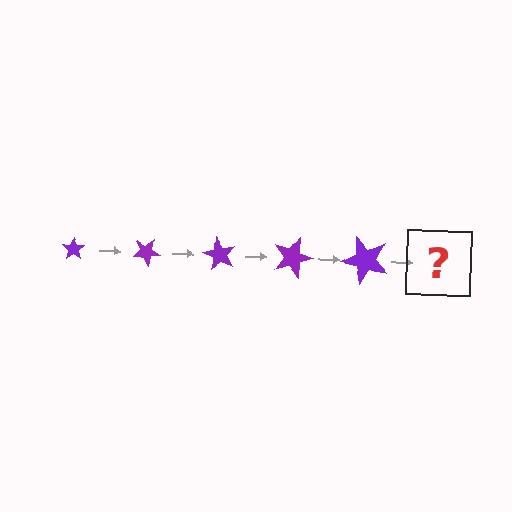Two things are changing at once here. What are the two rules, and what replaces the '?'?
The two rules are that the star grows larger each step and it rotates 30 degrees each step. The '?' should be a star, larger than the previous one and rotated 150 degrees from the start.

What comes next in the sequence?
The next element should be a star, larger than the previous one and rotated 150 degrees from the start.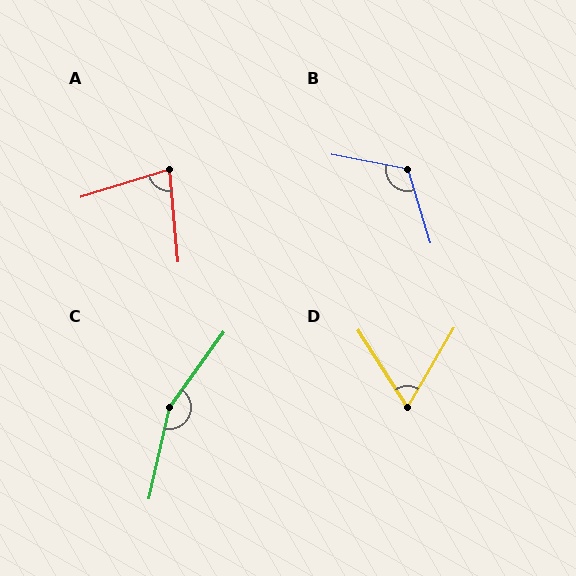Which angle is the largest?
C, at approximately 157 degrees.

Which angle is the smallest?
D, at approximately 63 degrees.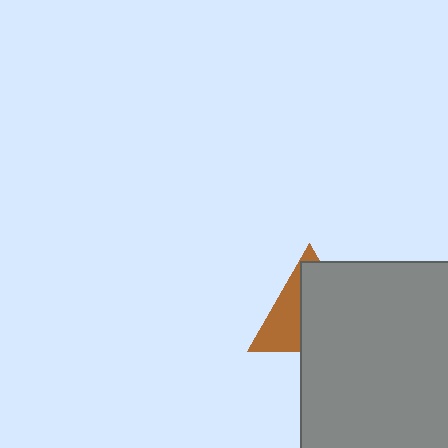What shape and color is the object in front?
The object in front is a gray rectangle.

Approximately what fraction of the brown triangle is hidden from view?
Roughly 62% of the brown triangle is hidden behind the gray rectangle.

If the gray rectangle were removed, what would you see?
You would see the complete brown triangle.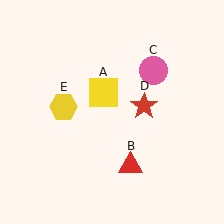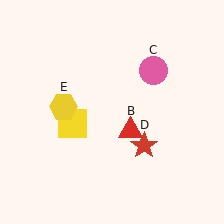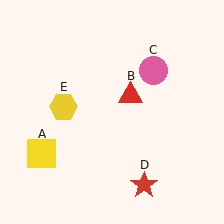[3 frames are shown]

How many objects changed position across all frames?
3 objects changed position: yellow square (object A), red triangle (object B), red star (object D).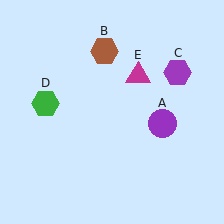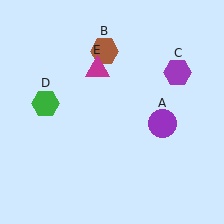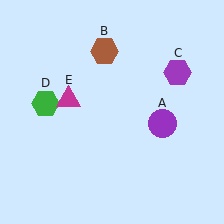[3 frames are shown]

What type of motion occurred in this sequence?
The magenta triangle (object E) rotated counterclockwise around the center of the scene.